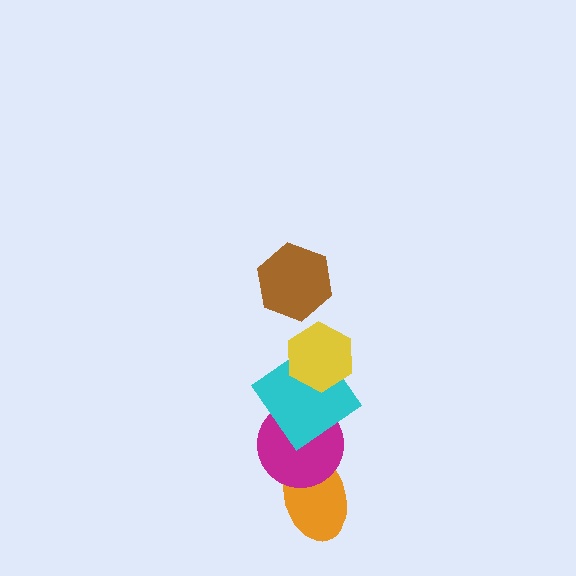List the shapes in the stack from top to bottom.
From top to bottom: the brown hexagon, the yellow hexagon, the cyan diamond, the magenta circle, the orange ellipse.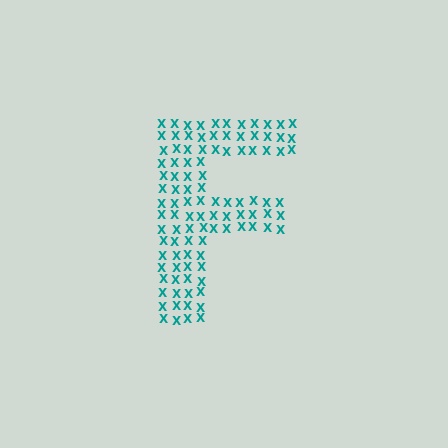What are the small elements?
The small elements are letter X's.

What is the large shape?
The large shape is the letter F.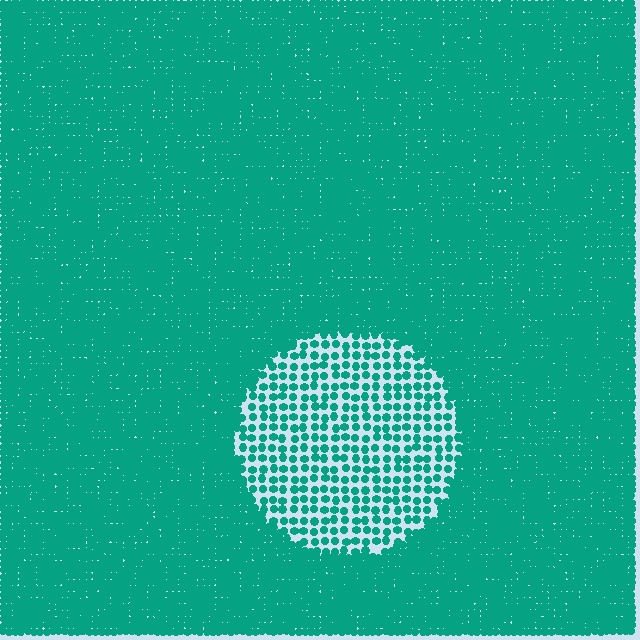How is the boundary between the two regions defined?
The boundary is defined by a change in element density (approximately 2.8x ratio). All elements are the same color, size, and shape.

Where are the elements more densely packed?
The elements are more densely packed outside the circle boundary.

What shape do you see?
I see a circle.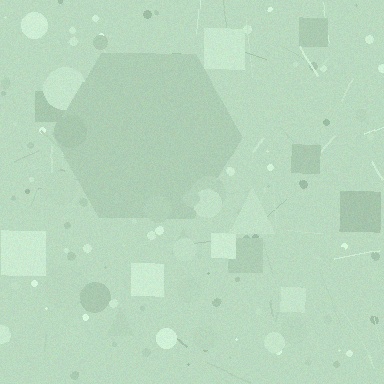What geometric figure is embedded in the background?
A hexagon is embedded in the background.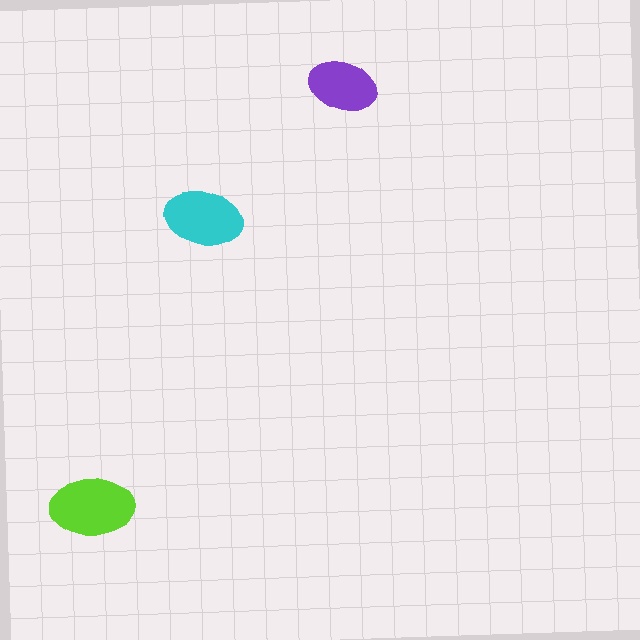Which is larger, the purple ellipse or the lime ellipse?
The lime one.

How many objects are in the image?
There are 3 objects in the image.